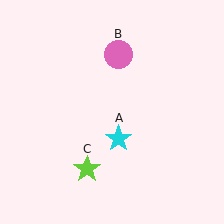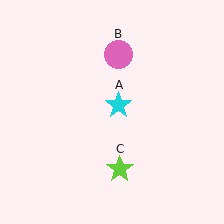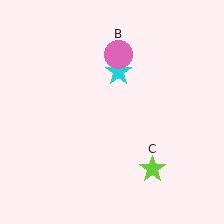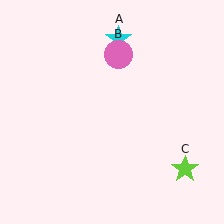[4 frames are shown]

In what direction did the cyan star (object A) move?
The cyan star (object A) moved up.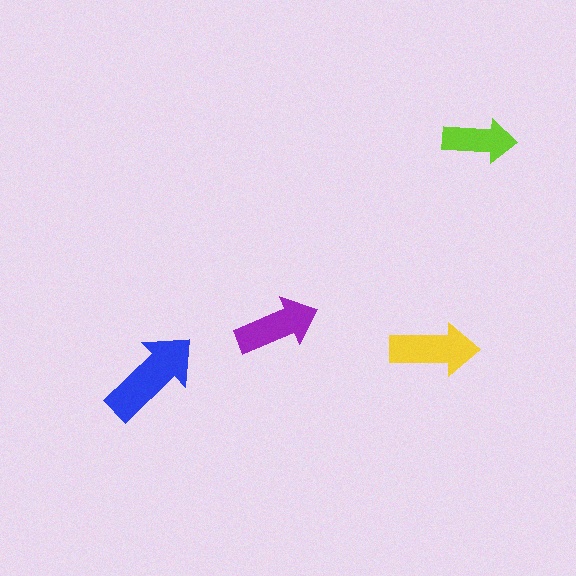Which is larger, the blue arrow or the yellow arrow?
The blue one.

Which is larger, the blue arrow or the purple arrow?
The blue one.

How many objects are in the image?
There are 4 objects in the image.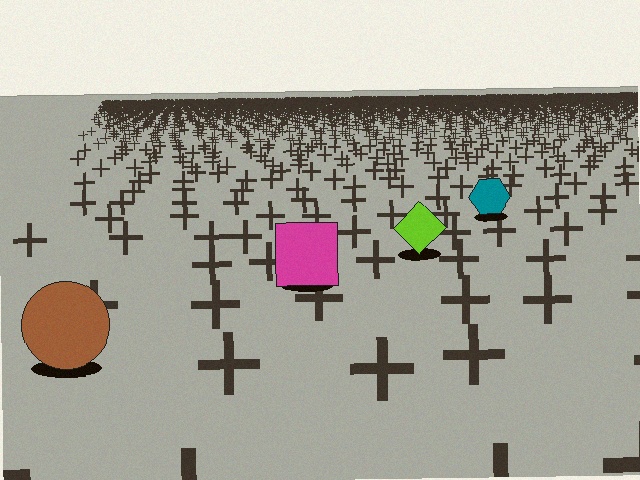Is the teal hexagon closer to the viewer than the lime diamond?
No. The lime diamond is closer — you can tell from the texture gradient: the ground texture is coarser near it.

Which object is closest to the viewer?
The brown circle is closest. The texture marks near it are larger and more spread out.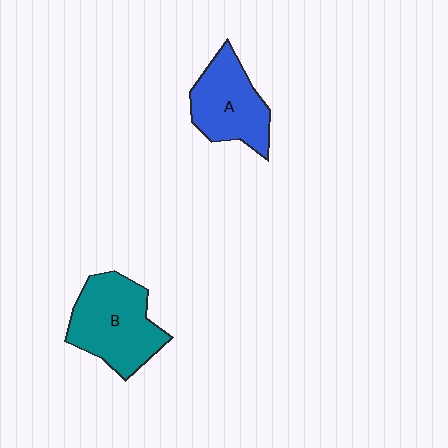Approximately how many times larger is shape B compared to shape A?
Approximately 1.2 times.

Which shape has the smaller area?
Shape A (blue).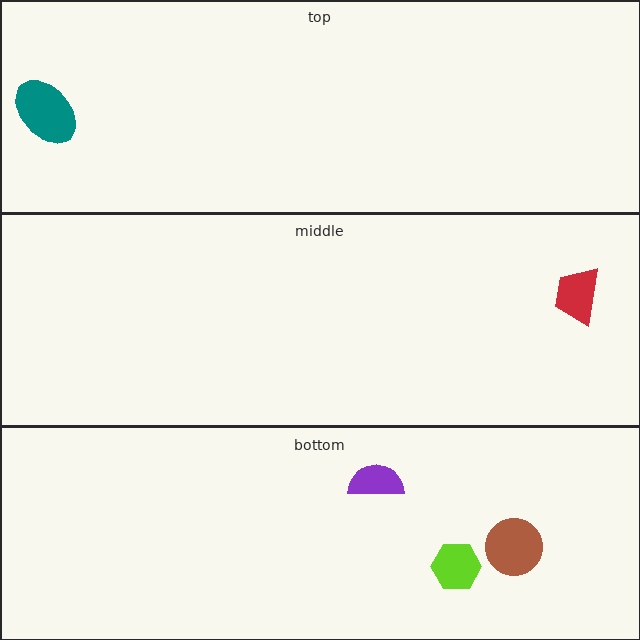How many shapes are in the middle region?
1.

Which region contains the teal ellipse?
The top region.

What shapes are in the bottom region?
The purple semicircle, the brown circle, the lime hexagon.